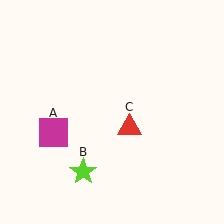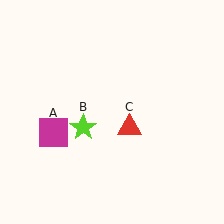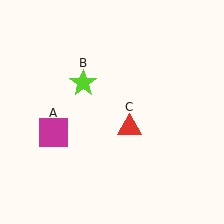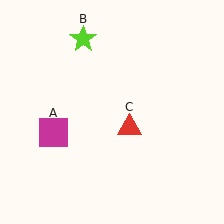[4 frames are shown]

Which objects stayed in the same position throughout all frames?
Magenta square (object A) and red triangle (object C) remained stationary.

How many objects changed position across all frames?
1 object changed position: lime star (object B).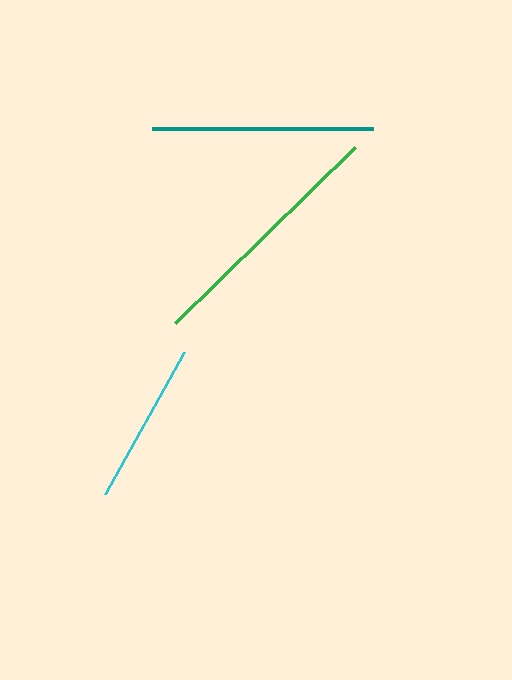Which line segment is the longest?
The green line is the longest at approximately 252 pixels.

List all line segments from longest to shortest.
From longest to shortest: green, teal, cyan.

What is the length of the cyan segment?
The cyan segment is approximately 162 pixels long.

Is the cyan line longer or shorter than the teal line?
The teal line is longer than the cyan line.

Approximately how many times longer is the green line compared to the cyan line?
The green line is approximately 1.6 times the length of the cyan line.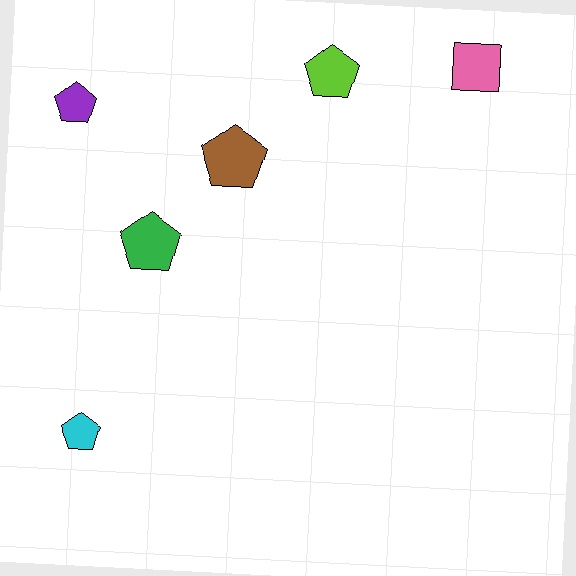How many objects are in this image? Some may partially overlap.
There are 6 objects.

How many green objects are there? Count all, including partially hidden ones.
There is 1 green object.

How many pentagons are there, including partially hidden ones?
There are 5 pentagons.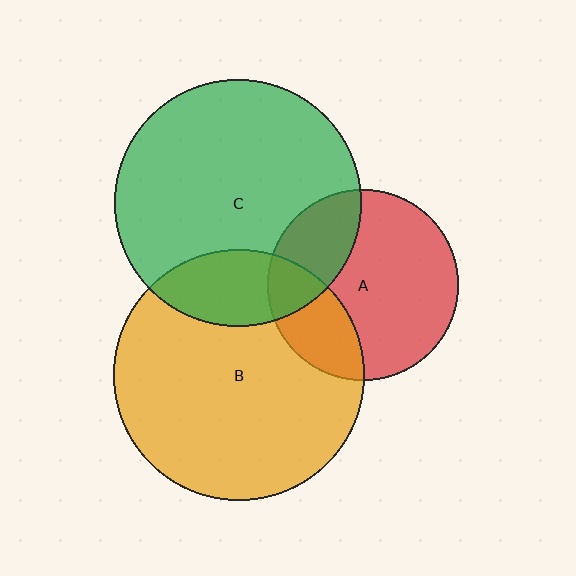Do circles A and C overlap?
Yes.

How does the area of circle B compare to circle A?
Approximately 1.7 times.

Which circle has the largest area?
Circle B (orange).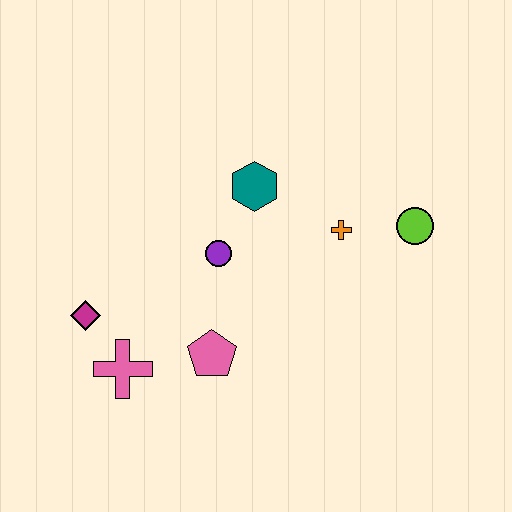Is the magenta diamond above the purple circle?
No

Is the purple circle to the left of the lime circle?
Yes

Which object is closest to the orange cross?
The lime circle is closest to the orange cross.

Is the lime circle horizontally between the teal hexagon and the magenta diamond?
No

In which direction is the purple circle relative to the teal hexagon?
The purple circle is below the teal hexagon.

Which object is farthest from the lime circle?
The magenta diamond is farthest from the lime circle.